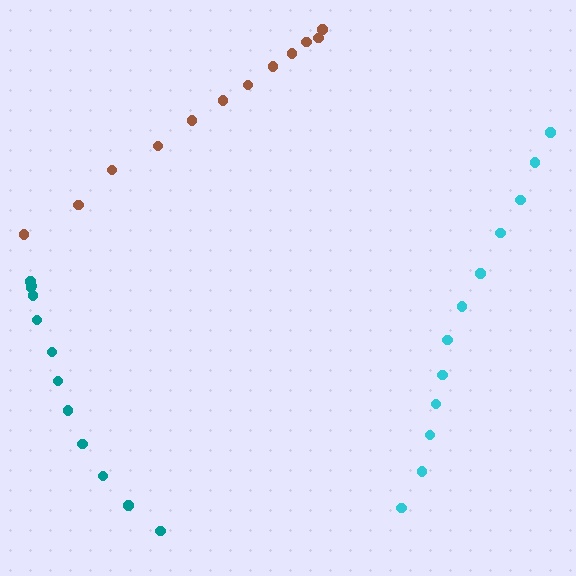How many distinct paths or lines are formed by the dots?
There are 3 distinct paths.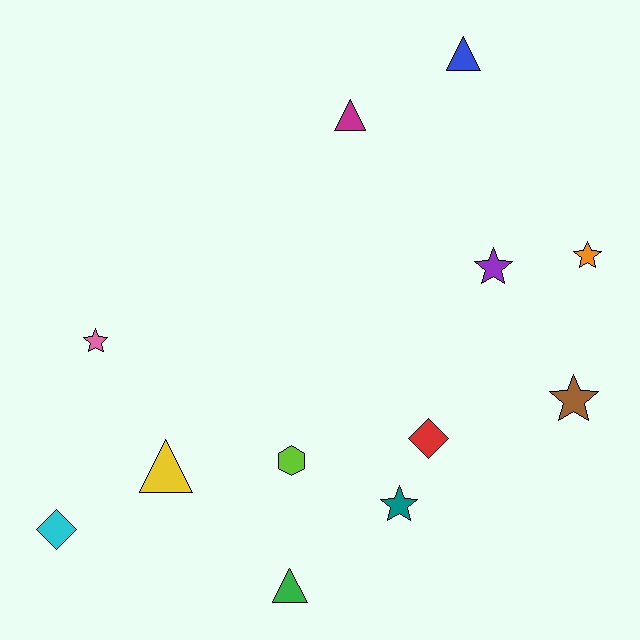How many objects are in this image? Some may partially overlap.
There are 12 objects.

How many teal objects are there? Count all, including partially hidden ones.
There is 1 teal object.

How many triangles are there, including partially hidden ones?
There are 4 triangles.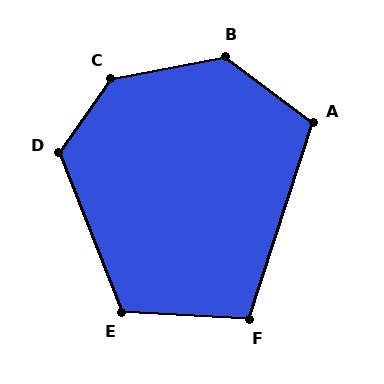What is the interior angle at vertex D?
Approximately 123 degrees (obtuse).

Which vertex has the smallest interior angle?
F, at approximately 105 degrees.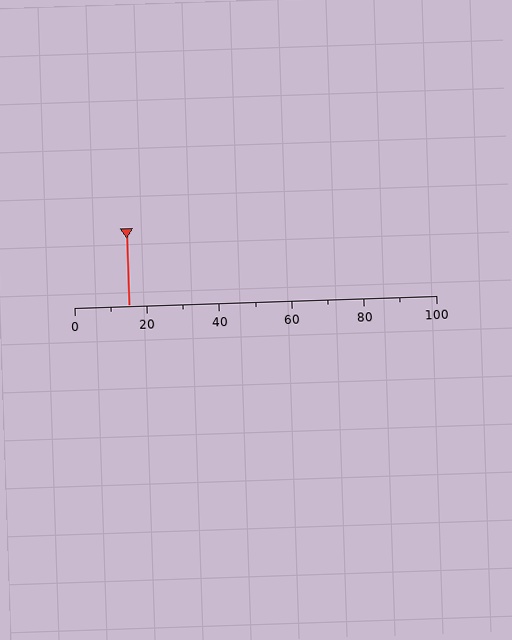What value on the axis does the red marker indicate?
The marker indicates approximately 15.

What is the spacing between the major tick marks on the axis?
The major ticks are spaced 20 apart.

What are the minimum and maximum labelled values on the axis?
The axis runs from 0 to 100.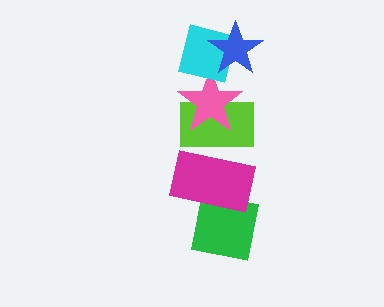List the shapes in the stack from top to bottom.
From top to bottom: the blue star, the cyan square, the pink star, the lime rectangle, the magenta rectangle, the green square.